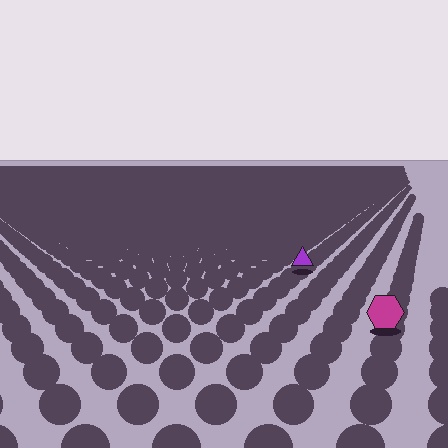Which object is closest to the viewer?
The magenta hexagon is closest. The texture marks near it are larger and more spread out.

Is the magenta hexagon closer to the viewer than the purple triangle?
Yes. The magenta hexagon is closer — you can tell from the texture gradient: the ground texture is coarser near it.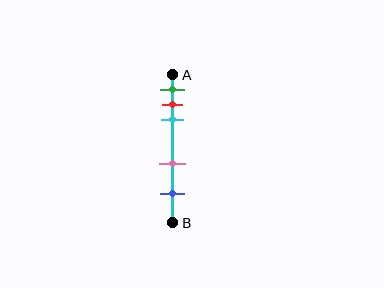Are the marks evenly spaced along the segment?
No, the marks are not evenly spaced.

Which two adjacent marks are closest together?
The red and cyan marks are the closest adjacent pair.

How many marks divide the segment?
There are 5 marks dividing the segment.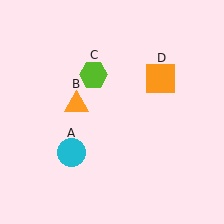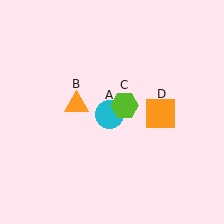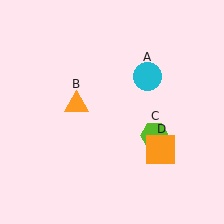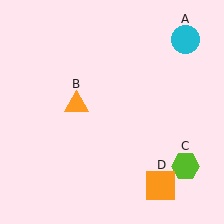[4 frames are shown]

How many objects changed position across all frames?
3 objects changed position: cyan circle (object A), lime hexagon (object C), orange square (object D).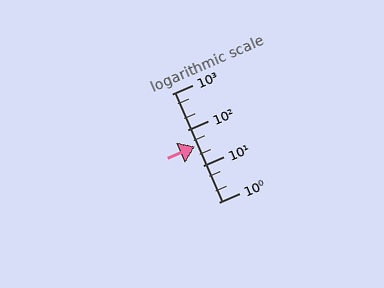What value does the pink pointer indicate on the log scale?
The pointer indicates approximately 34.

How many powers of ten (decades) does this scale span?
The scale spans 3 decades, from 1 to 1000.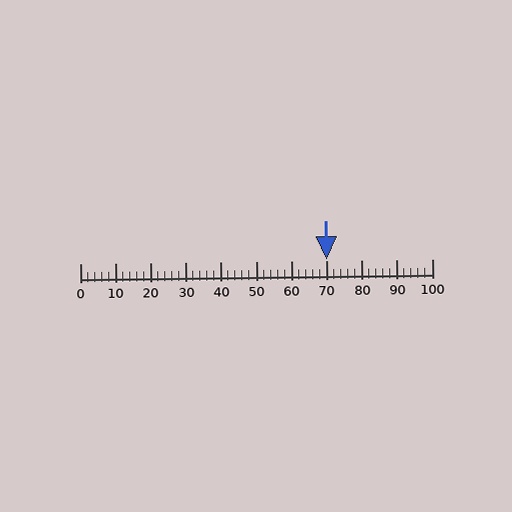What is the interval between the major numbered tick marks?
The major tick marks are spaced 10 units apart.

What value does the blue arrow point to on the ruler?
The blue arrow points to approximately 70.